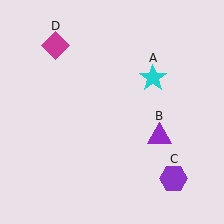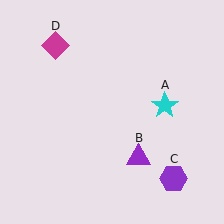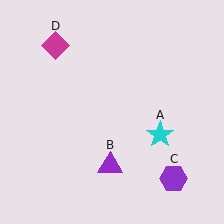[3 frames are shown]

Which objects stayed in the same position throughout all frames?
Purple hexagon (object C) and magenta diamond (object D) remained stationary.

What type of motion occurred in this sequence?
The cyan star (object A), purple triangle (object B) rotated clockwise around the center of the scene.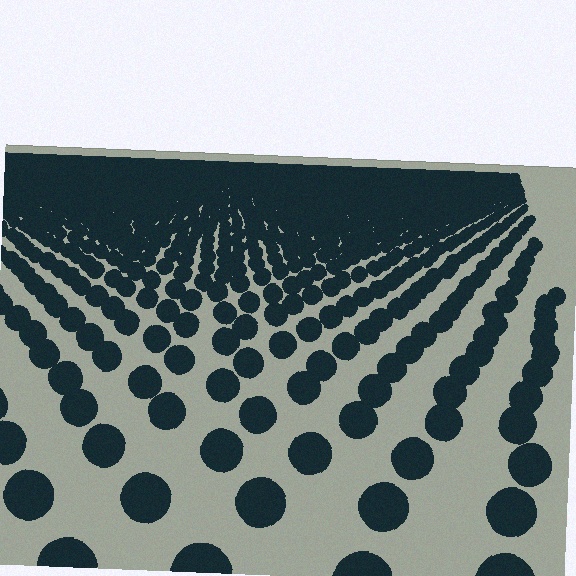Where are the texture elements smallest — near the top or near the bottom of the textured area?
Near the top.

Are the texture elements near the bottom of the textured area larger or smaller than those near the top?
Larger. Near the bottom, elements are closer to the viewer and appear at a bigger on-screen size.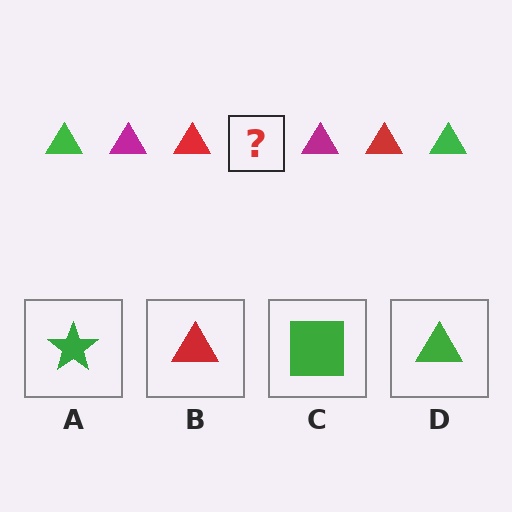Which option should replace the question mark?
Option D.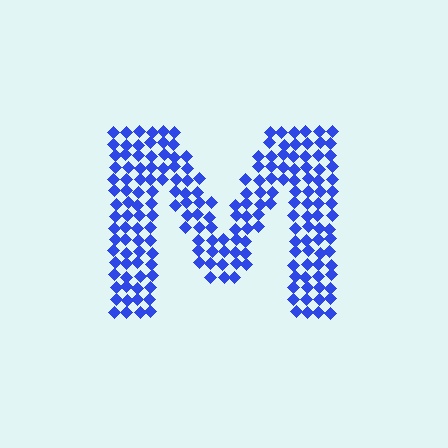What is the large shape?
The large shape is the letter M.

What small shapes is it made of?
It is made of small diamonds.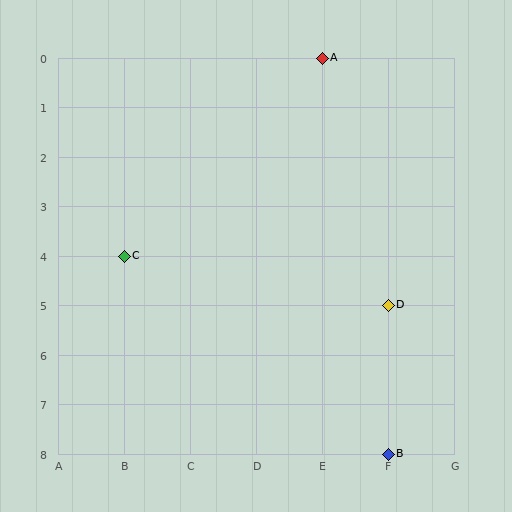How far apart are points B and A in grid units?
Points B and A are 1 column and 8 rows apart (about 8.1 grid units diagonally).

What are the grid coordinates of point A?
Point A is at grid coordinates (E, 0).